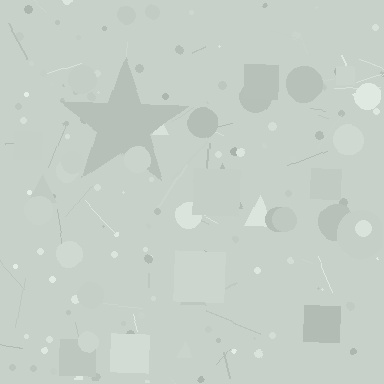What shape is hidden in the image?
A star is hidden in the image.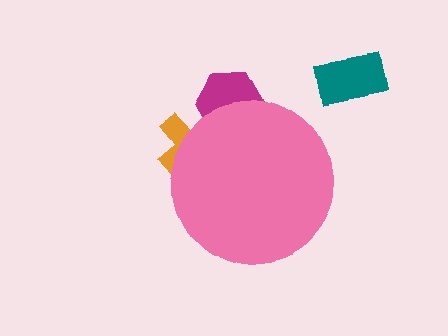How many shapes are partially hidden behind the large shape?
2 shapes are partially hidden.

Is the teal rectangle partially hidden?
No, the teal rectangle is fully visible.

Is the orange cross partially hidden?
Yes, the orange cross is partially hidden behind the pink circle.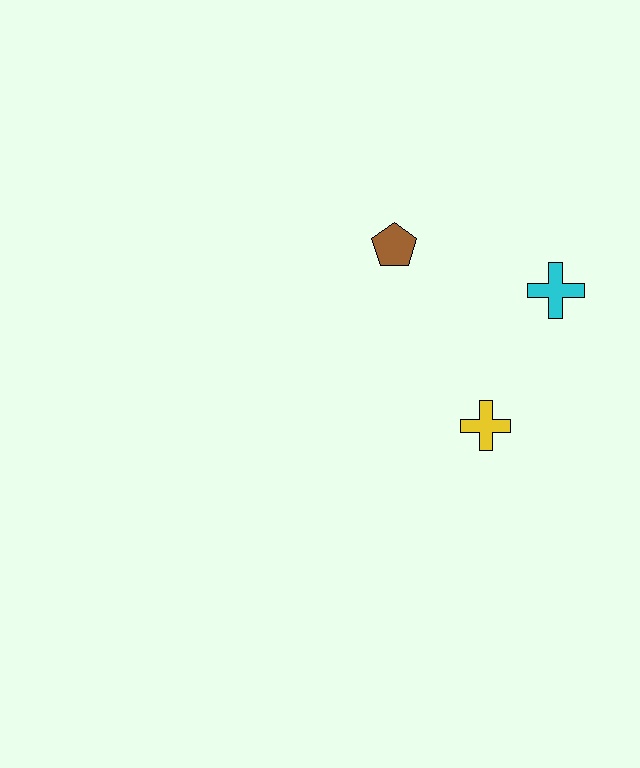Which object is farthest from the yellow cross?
The brown pentagon is farthest from the yellow cross.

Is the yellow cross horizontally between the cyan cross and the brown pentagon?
Yes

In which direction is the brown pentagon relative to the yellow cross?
The brown pentagon is above the yellow cross.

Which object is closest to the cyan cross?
The yellow cross is closest to the cyan cross.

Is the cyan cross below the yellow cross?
No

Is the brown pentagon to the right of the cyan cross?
No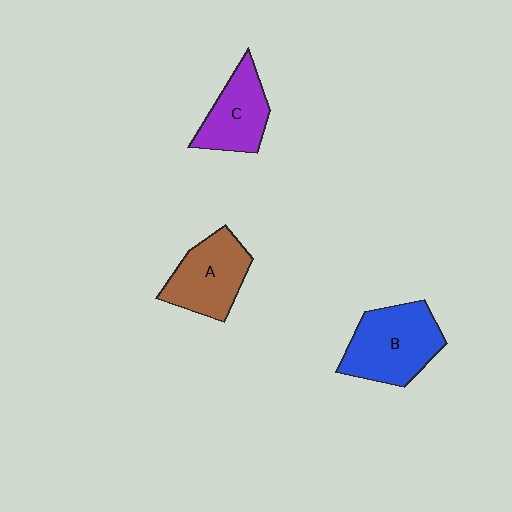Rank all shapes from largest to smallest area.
From largest to smallest: B (blue), A (brown), C (purple).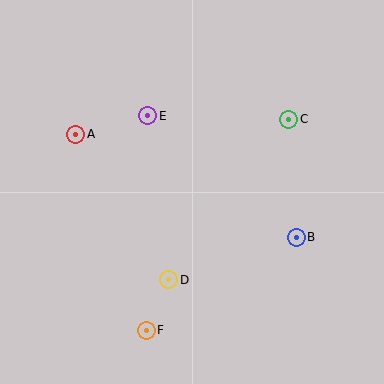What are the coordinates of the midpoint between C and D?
The midpoint between C and D is at (229, 200).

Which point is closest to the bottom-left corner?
Point F is closest to the bottom-left corner.